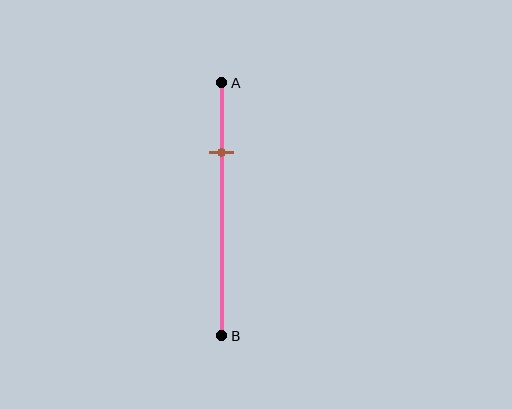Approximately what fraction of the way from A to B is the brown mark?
The brown mark is approximately 25% of the way from A to B.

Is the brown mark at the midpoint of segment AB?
No, the mark is at about 25% from A, not at the 50% midpoint.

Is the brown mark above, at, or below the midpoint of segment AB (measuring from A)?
The brown mark is above the midpoint of segment AB.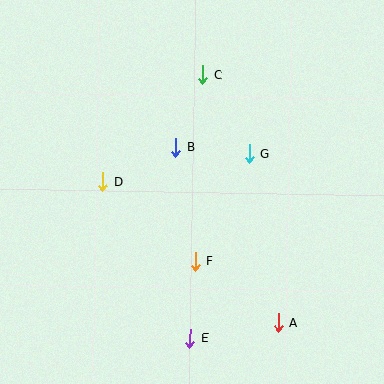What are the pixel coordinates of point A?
Point A is at (278, 322).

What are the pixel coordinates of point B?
Point B is at (176, 147).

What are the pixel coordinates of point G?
Point G is at (249, 154).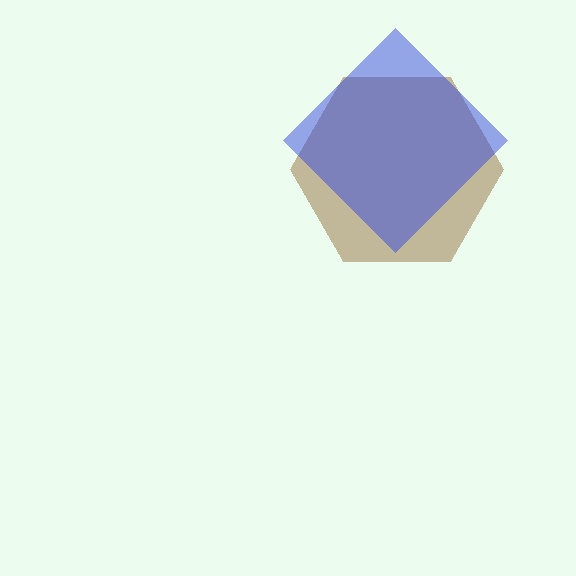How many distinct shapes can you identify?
There are 2 distinct shapes: a brown hexagon, a blue diamond.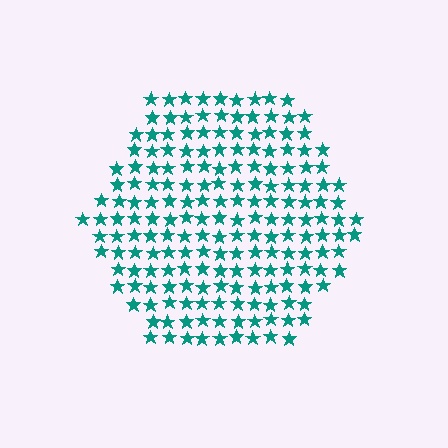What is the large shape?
The large shape is a hexagon.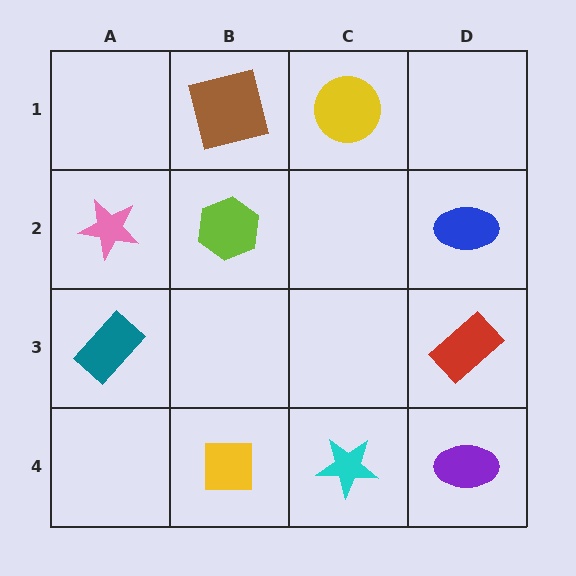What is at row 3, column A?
A teal rectangle.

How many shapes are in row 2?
3 shapes.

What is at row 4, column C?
A cyan star.